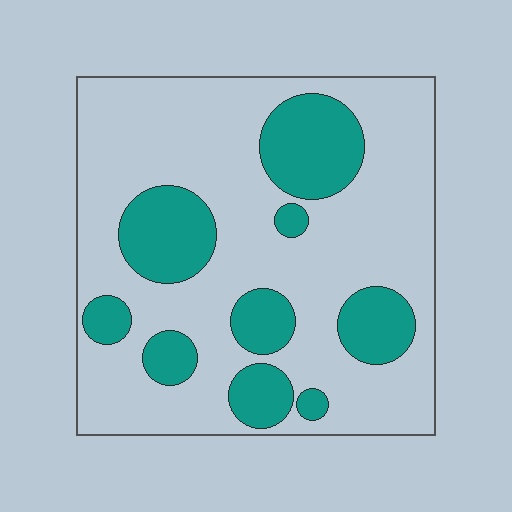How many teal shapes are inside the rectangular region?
9.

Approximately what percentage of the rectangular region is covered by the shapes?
Approximately 25%.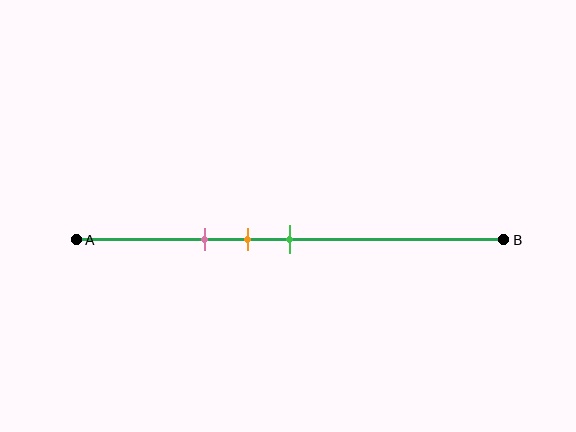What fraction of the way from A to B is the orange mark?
The orange mark is approximately 40% (0.4) of the way from A to B.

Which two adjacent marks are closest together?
The orange and green marks are the closest adjacent pair.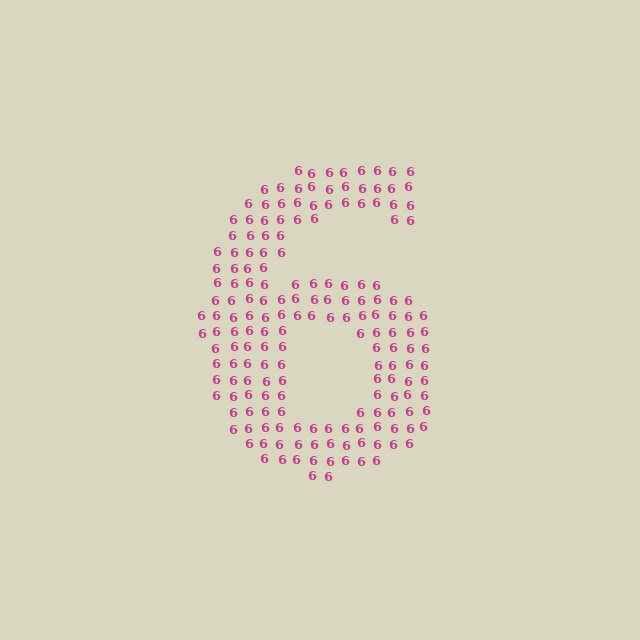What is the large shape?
The large shape is the digit 6.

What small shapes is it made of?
It is made of small digit 6's.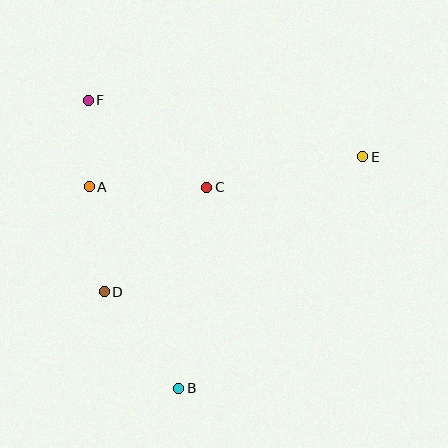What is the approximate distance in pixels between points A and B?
The distance between A and B is approximately 220 pixels.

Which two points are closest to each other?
Points A and F are closest to each other.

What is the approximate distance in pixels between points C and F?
The distance between C and F is approximately 147 pixels.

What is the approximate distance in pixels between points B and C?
The distance between B and C is approximately 203 pixels.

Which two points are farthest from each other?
Points B and F are farthest from each other.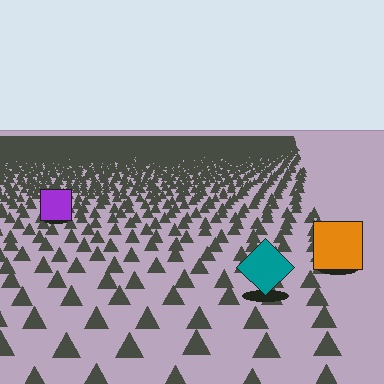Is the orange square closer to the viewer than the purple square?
Yes. The orange square is closer — you can tell from the texture gradient: the ground texture is coarser near it.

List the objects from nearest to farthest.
From nearest to farthest: the teal diamond, the orange square, the purple square.